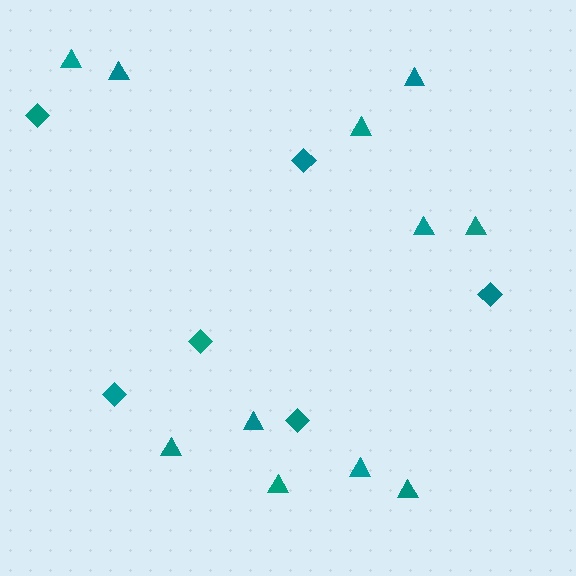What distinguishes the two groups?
There are 2 groups: one group of diamonds (6) and one group of triangles (11).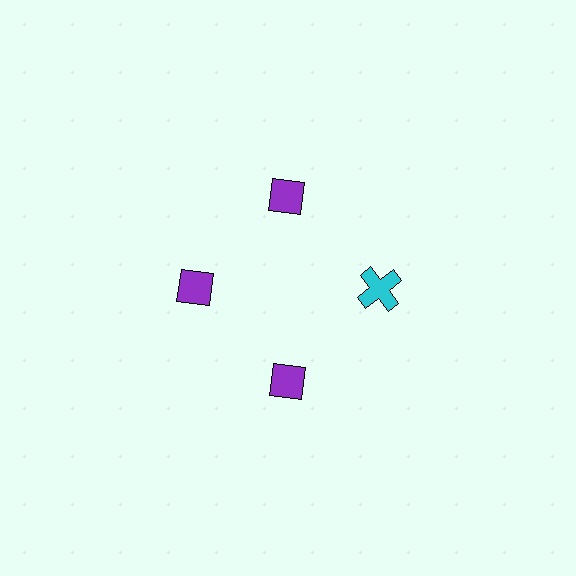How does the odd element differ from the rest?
It differs in both color (cyan instead of purple) and shape (cross instead of diamond).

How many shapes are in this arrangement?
There are 4 shapes arranged in a ring pattern.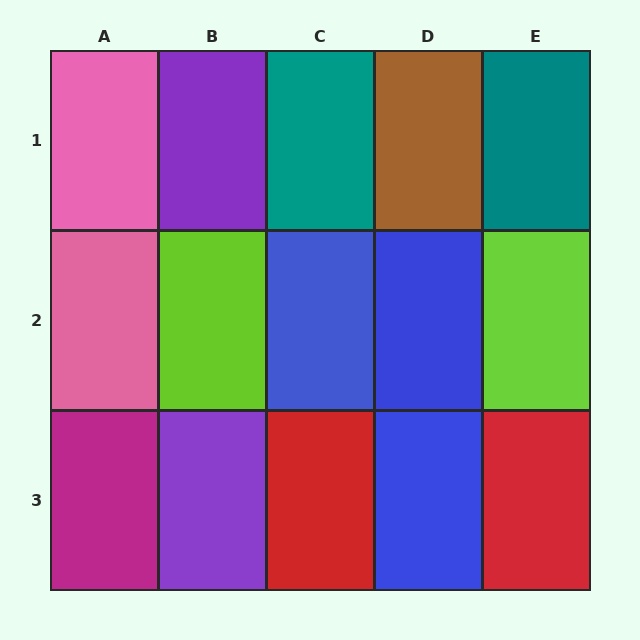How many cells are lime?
2 cells are lime.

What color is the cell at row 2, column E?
Lime.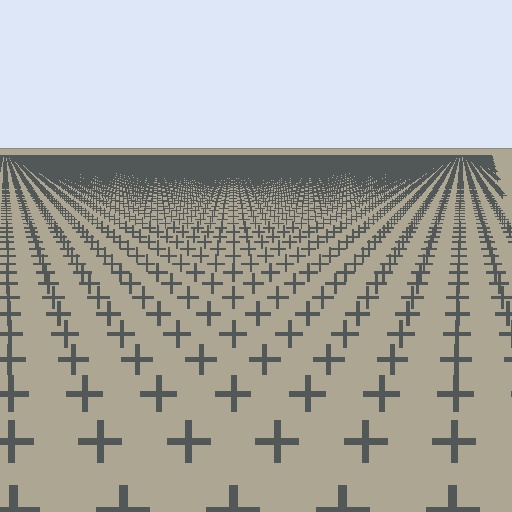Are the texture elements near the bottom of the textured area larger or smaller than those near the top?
Larger. Near the bottom, elements are closer to the viewer and appear at a bigger on-screen size.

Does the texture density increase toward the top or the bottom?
Density increases toward the top.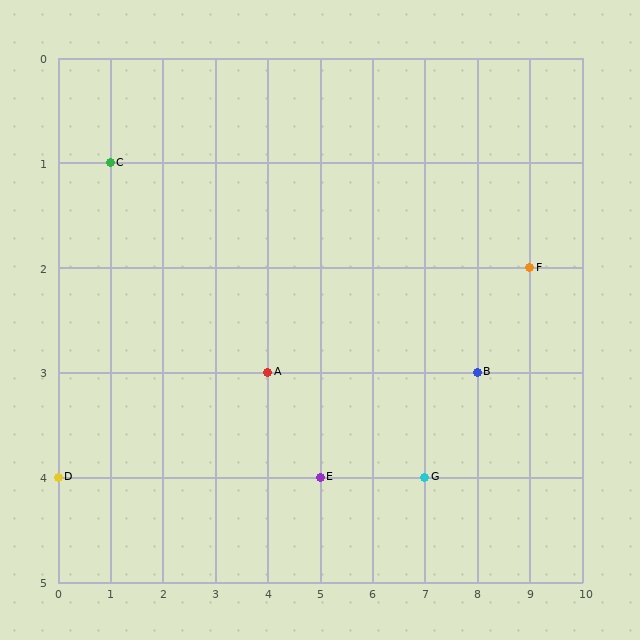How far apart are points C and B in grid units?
Points C and B are 7 columns and 2 rows apart (about 7.3 grid units diagonally).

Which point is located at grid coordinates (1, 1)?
Point C is at (1, 1).